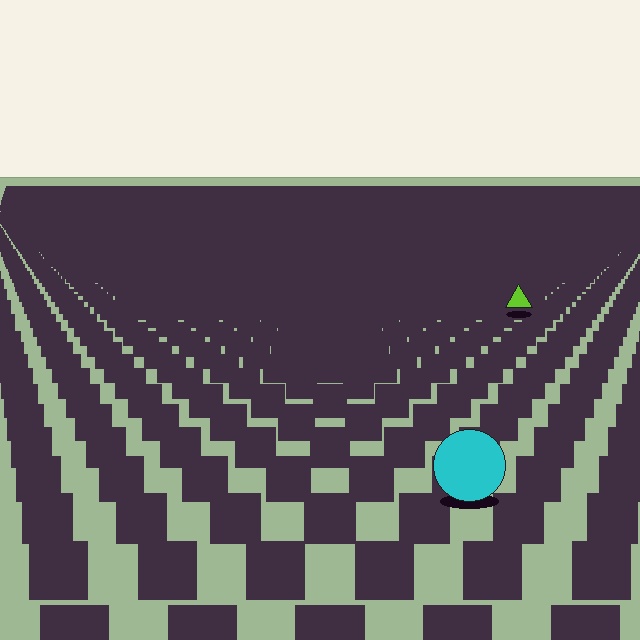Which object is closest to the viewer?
The cyan circle is closest. The texture marks near it are larger and more spread out.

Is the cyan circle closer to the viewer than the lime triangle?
Yes. The cyan circle is closer — you can tell from the texture gradient: the ground texture is coarser near it.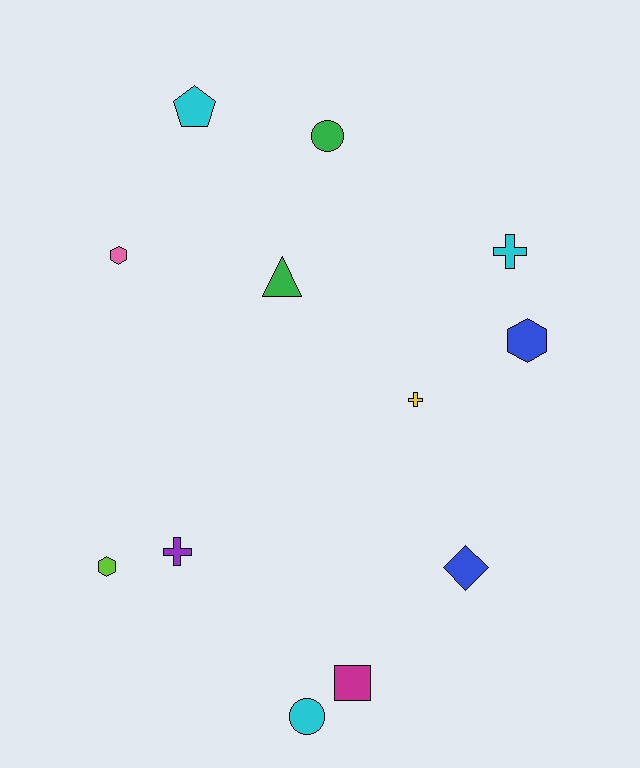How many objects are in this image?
There are 12 objects.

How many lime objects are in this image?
There is 1 lime object.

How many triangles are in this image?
There is 1 triangle.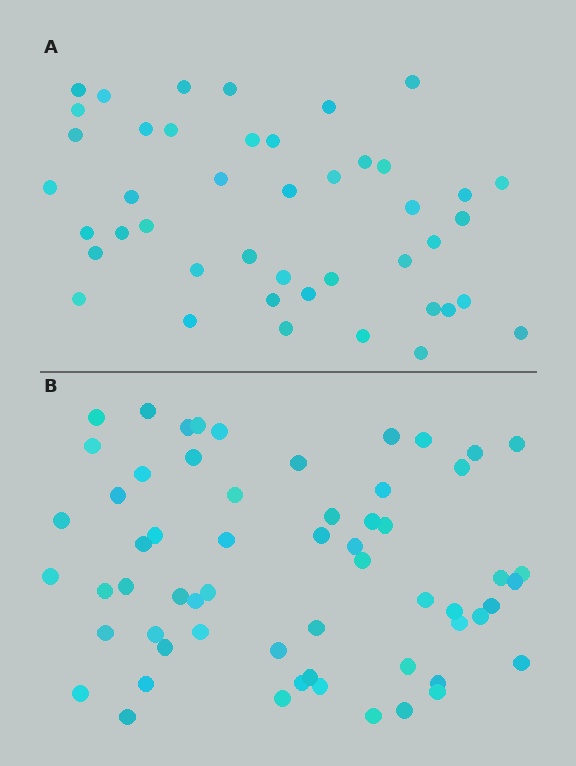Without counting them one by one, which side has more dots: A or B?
Region B (the bottom region) has more dots.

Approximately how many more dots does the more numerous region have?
Region B has approximately 15 more dots than region A.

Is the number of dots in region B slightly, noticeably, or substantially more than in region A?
Region B has noticeably more, but not dramatically so. The ratio is roughly 1.4 to 1.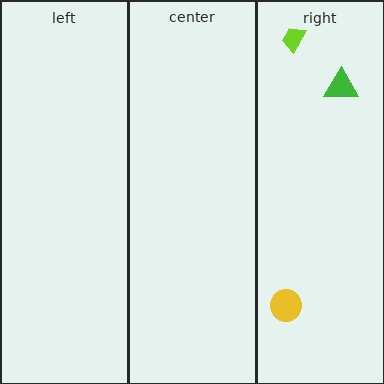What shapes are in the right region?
The lime trapezoid, the green triangle, the yellow circle.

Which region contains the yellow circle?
The right region.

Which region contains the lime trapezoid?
The right region.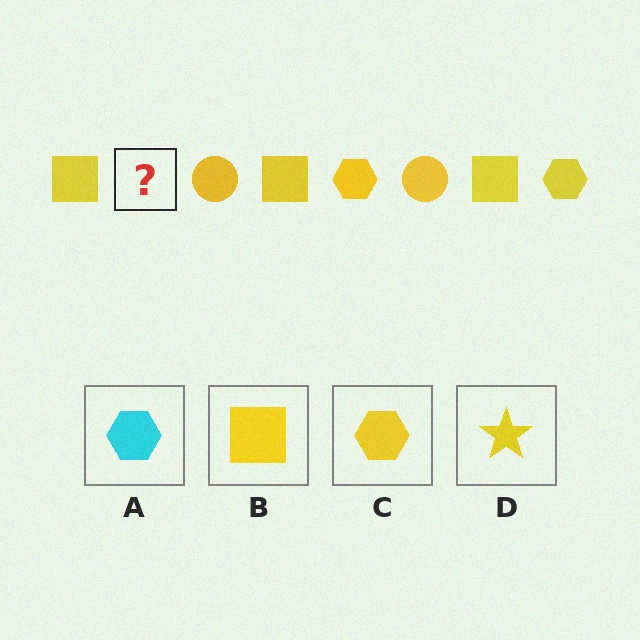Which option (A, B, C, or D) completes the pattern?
C.